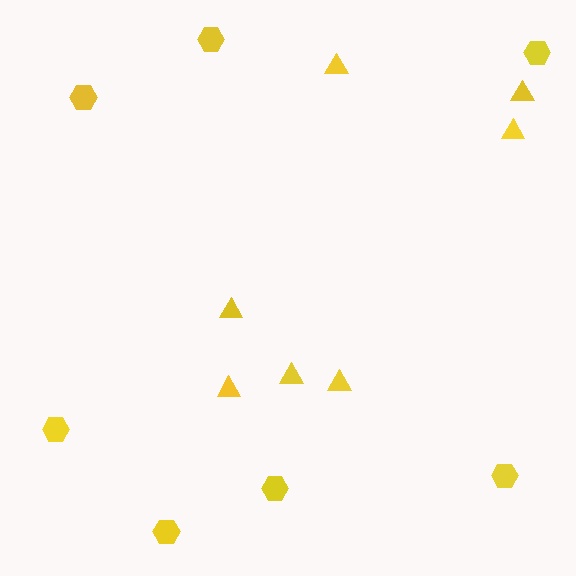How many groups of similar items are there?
There are 2 groups: one group of triangles (7) and one group of hexagons (7).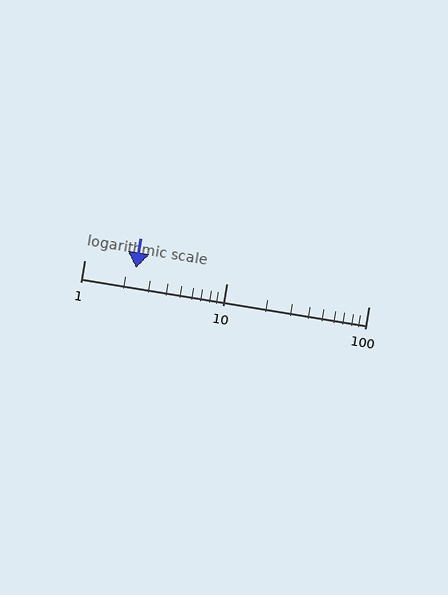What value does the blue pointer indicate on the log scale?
The pointer indicates approximately 2.3.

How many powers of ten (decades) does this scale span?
The scale spans 2 decades, from 1 to 100.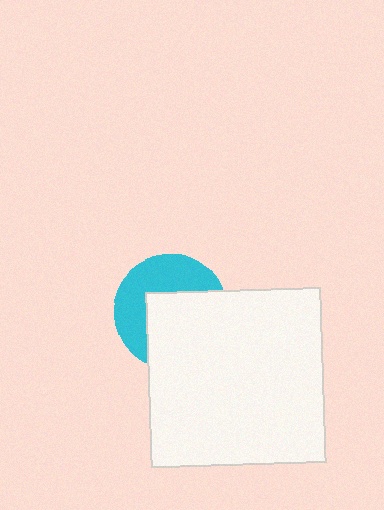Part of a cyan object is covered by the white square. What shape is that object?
It is a circle.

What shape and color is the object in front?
The object in front is a white square.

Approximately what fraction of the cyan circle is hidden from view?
Roughly 54% of the cyan circle is hidden behind the white square.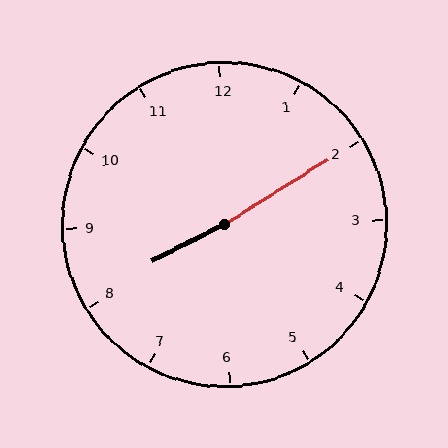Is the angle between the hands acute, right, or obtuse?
It is obtuse.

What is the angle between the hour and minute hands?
Approximately 175 degrees.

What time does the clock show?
8:10.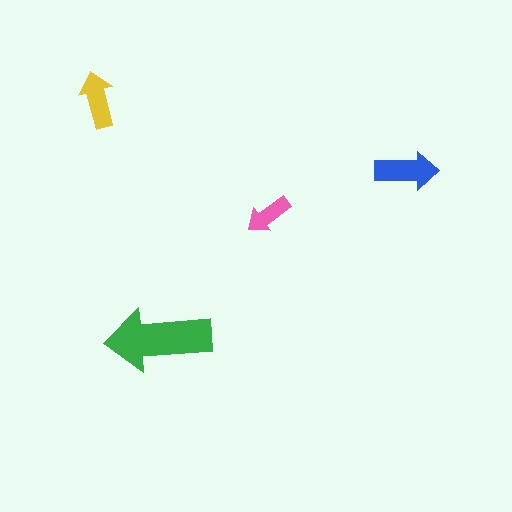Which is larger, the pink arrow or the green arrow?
The green one.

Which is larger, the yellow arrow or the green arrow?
The green one.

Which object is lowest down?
The green arrow is bottommost.